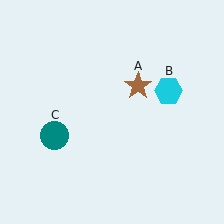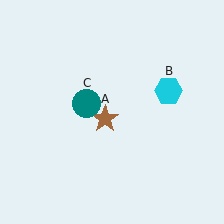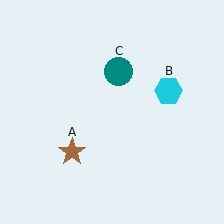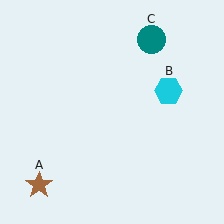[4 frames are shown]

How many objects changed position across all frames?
2 objects changed position: brown star (object A), teal circle (object C).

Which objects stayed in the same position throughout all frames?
Cyan hexagon (object B) remained stationary.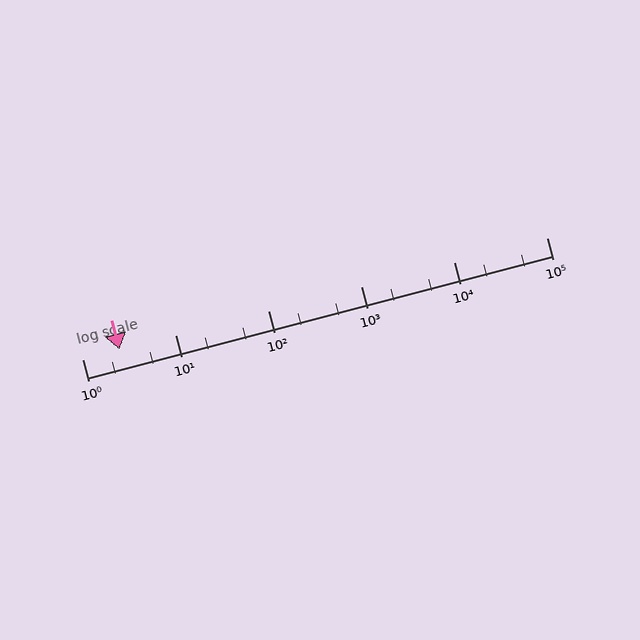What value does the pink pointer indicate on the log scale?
The pointer indicates approximately 2.5.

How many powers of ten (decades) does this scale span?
The scale spans 5 decades, from 1 to 100000.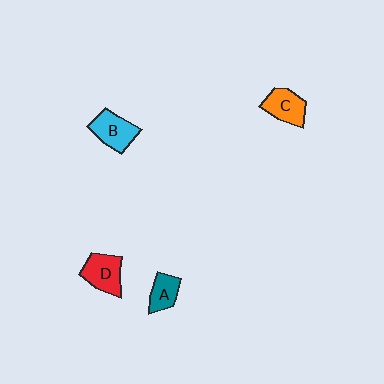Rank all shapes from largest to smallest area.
From largest to smallest: D (red), B (cyan), C (orange), A (teal).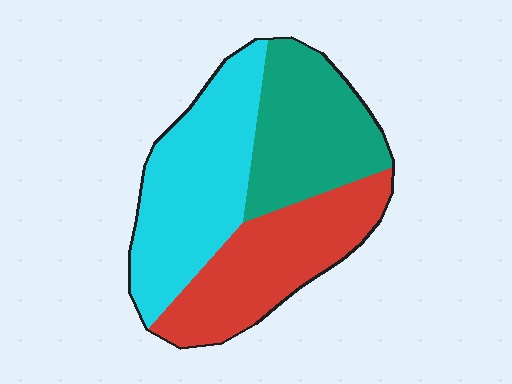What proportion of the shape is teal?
Teal takes up between a sixth and a third of the shape.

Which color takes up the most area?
Cyan, at roughly 40%.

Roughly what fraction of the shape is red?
Red covers about 30% of the shape.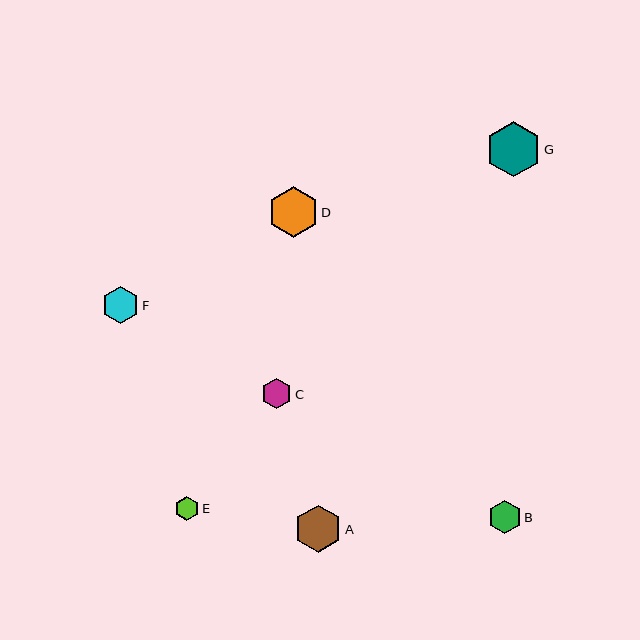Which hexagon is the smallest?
Hexagon E is the smallest with a size of approximately 24 pixels.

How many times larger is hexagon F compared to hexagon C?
Hexagon F is approximately 1.2 times the size of hexagon C.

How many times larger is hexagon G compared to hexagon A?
Hexagon G is approximately 1.2 times the size of hexagon A.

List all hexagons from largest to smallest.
From largest to smallest: G, D, A, F, B, C, E.